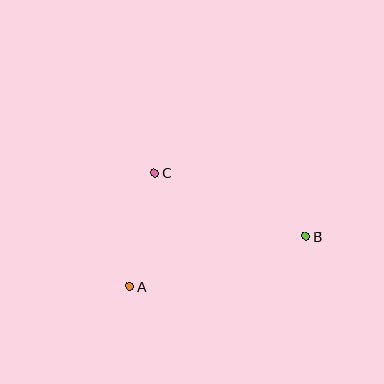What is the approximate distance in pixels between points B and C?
The distance between B and C is approximately 165 pixels.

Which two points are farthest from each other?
Points A and B are farthest from each other.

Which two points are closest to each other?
Points A and C are closest to each other.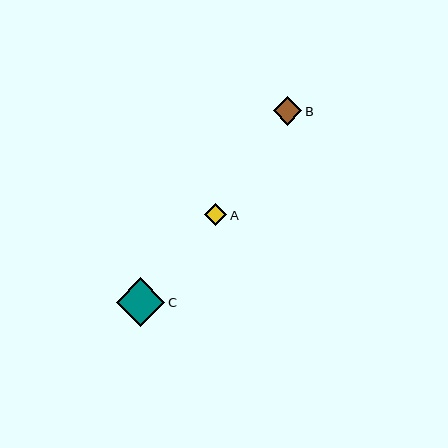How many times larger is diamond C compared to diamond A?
Diamond C is approximately 2.2 times the size of diamond A.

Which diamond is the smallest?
Diamond A is the smallest with a size of approximately 22 pixels.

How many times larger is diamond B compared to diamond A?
Diamond B is approximately 1.3 times the size of diamond A.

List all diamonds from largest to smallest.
From largest to smallest: C, B, A.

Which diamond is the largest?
Diamond C is the largest with a size of approximately 48 pixels.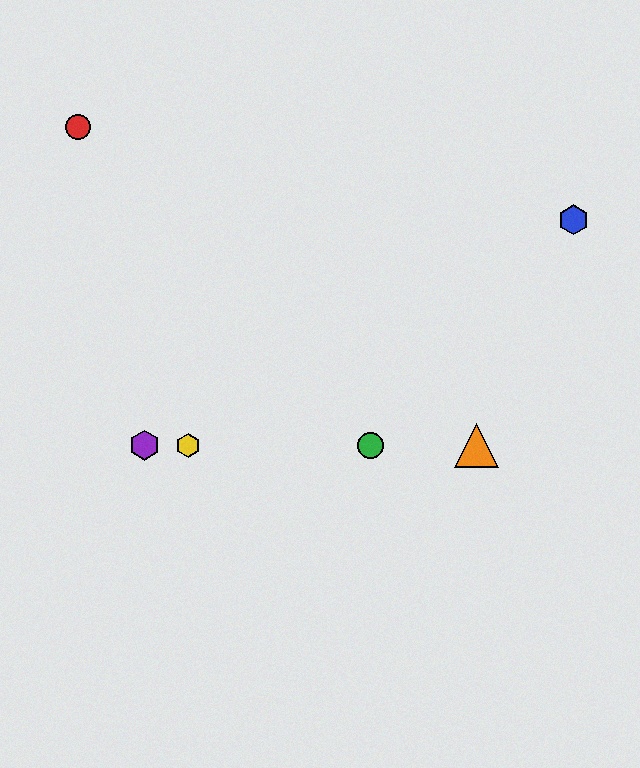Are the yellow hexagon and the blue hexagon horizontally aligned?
No, the yellow hexagon is at y≈445 and the blue hexagon is at y≈220.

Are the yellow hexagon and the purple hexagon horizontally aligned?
Yes, both are at y≈445.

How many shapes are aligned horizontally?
4 shapes (the green circle, the yellow hexagon, the purple hexagon, the orange triangle) are aligned horizontally.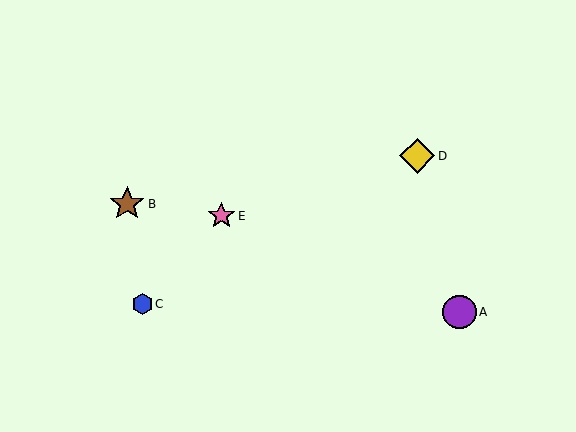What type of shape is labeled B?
Shape B is a brown star.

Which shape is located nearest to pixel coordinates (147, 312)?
The blue hexagon (labeled C) at (142, 304) is nearest to that location.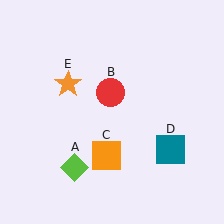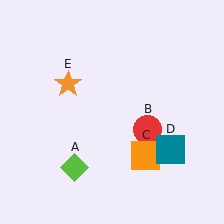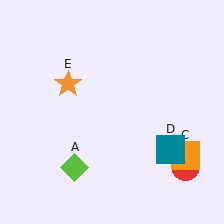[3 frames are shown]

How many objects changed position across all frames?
2 objects changed position: red circle (object B), orange square (object C).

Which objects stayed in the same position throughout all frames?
Lime diamond (object A) and teal square (object D) and orange star (object E) remained stationary.